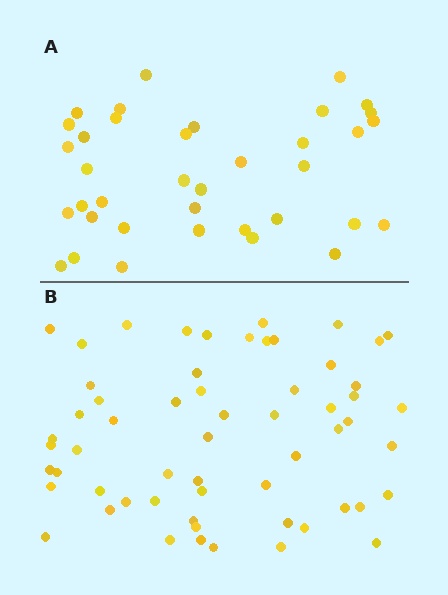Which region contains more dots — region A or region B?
Region B (the bottom region) has more dots.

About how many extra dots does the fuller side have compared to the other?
Region B has approximately 20 more dots than region A.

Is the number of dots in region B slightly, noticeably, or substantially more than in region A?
Region B has substantially more. The ratio is roughly 1.6 to 1.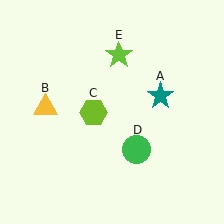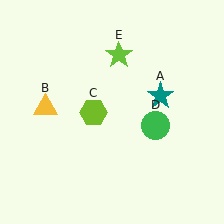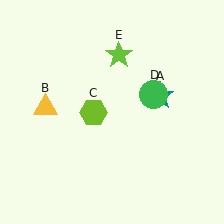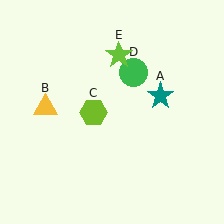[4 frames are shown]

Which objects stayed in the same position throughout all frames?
Teal star (object A) and yellow triangle (object B) and lime hexagon (object C) and lime star (object E) remained stationary.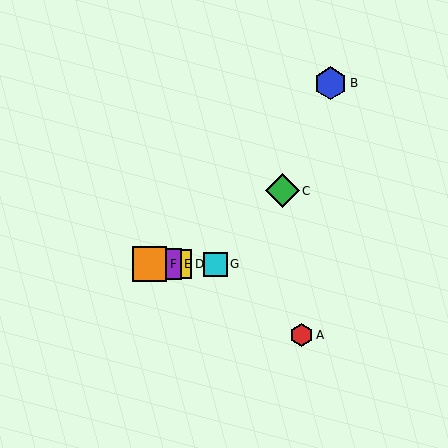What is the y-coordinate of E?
Object E is at y≈264.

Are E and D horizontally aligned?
Yes, both are at y≈264.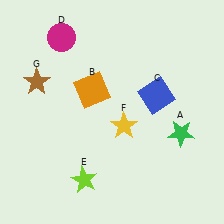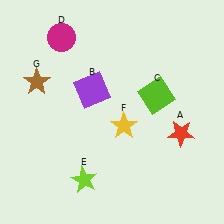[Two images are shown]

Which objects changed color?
A changed from green to red. B changed from orange to purple. C changed from blue to lime.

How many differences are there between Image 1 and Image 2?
There are 3 differences between the two images.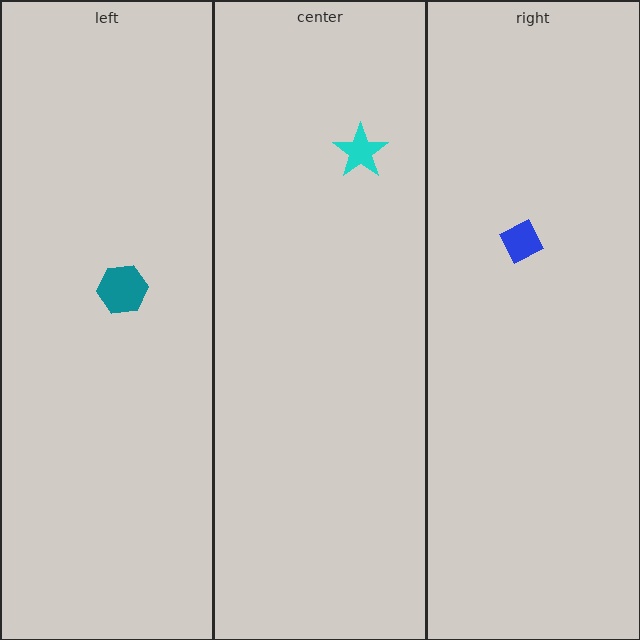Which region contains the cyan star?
The center region.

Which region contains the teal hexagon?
The left region.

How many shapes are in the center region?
1.